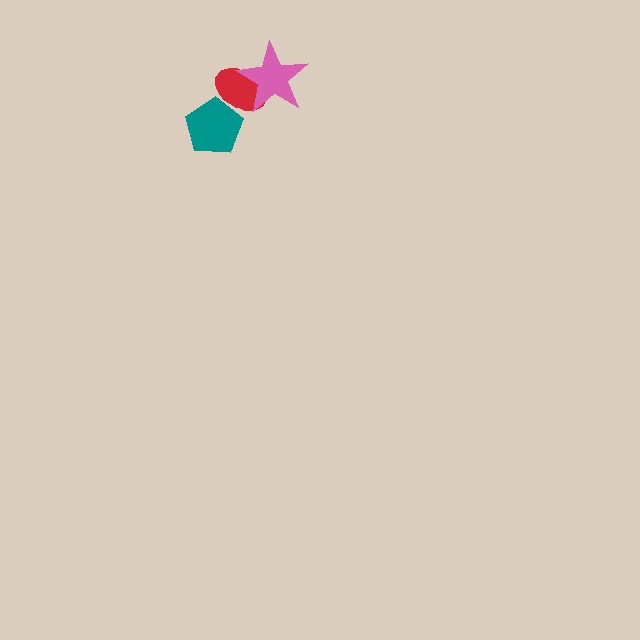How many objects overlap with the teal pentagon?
1 object overlaps with the teal pentagon.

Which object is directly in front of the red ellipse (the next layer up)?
The pink star is directly in front of the red ellipse.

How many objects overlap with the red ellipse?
2 objects overlap with the red ellipse.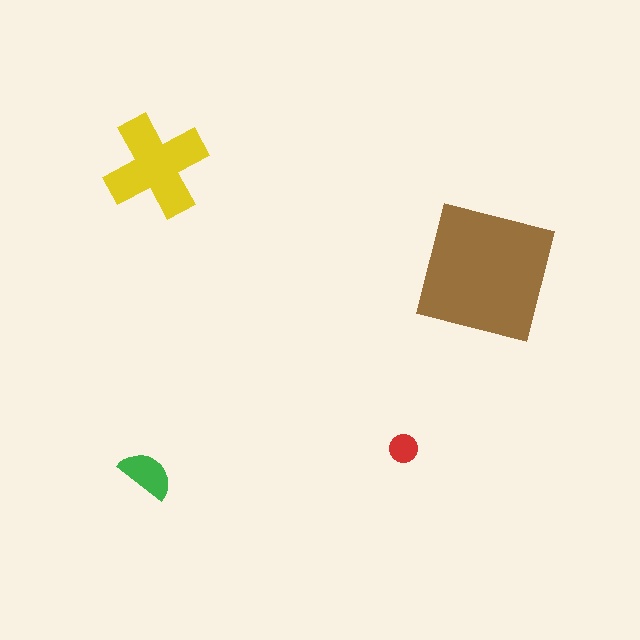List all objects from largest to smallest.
The brown square, the yellow cross, the green semicircle, the red circle.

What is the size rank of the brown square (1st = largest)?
1st.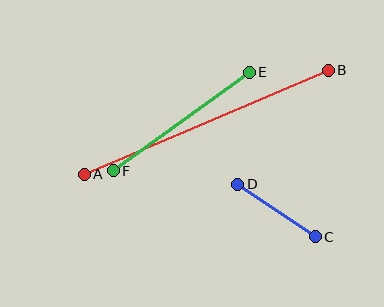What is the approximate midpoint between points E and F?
The midpoint is at approximately (181, 121) pixels.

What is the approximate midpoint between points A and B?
The midpoint is at approximately (206, 122) pixels.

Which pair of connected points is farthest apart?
Points A and B are farthest apart.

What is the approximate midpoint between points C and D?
The midpoint is at approximately (277, 211) pixels.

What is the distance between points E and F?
The distance is approximately 168 pixels.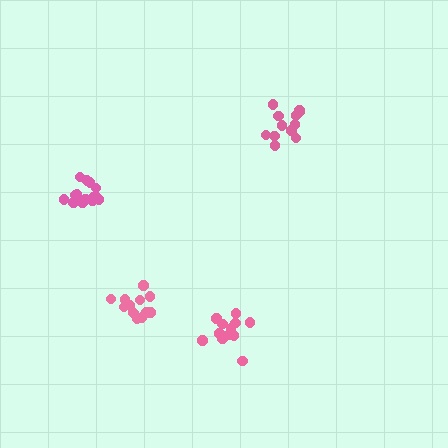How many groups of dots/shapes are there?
There are 4 groups.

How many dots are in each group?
Group 1: 12 dots, Group 2: 12 dots, Group 3: 12 dots, Group 4: 15 dots (51 total).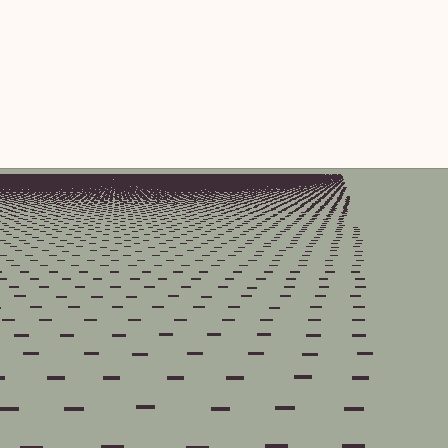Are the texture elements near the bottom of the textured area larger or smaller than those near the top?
Larger. Near the bottom, elements are closer to the viewer and appear at a bigger on-screen size.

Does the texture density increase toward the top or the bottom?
Density increases toward the top.